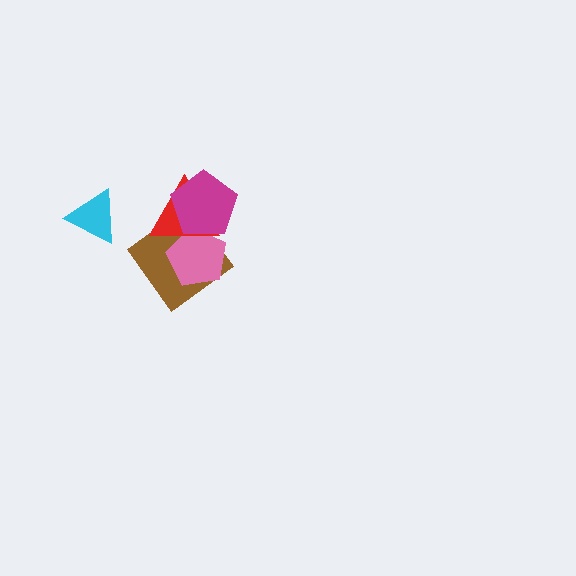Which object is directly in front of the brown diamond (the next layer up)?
The pink pentagon is directly in front of the brown diamond.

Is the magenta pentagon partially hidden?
No, no other shape covers it.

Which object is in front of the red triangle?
The magenta pentagon is in front of the red triangle.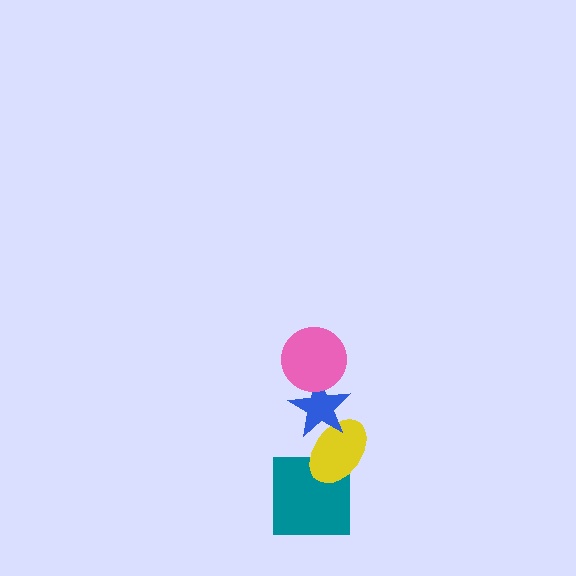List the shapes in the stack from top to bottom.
From top to bottom: the pink circle, the blue star, the yellow ellipse, the teal square.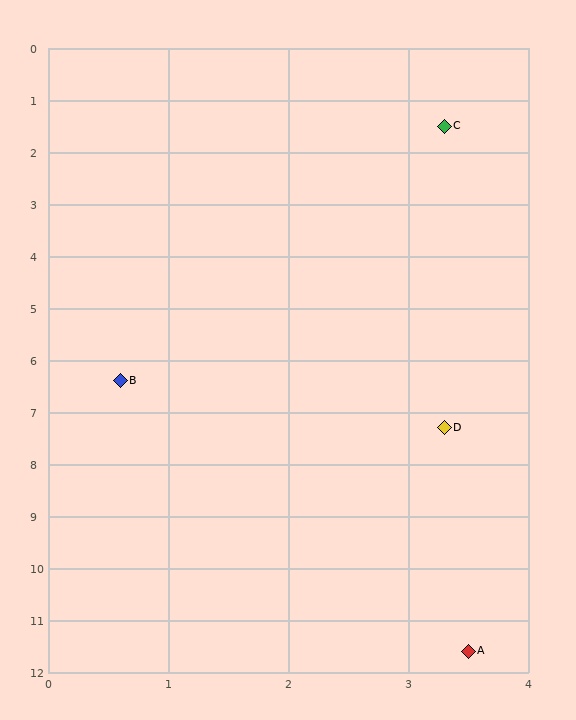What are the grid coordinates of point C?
Point C is at approximately (3.3, 1.5).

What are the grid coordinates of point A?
Point A is at approximately (3.5, 11.6).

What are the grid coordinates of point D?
Point D is at approximately (3.3, 7.3).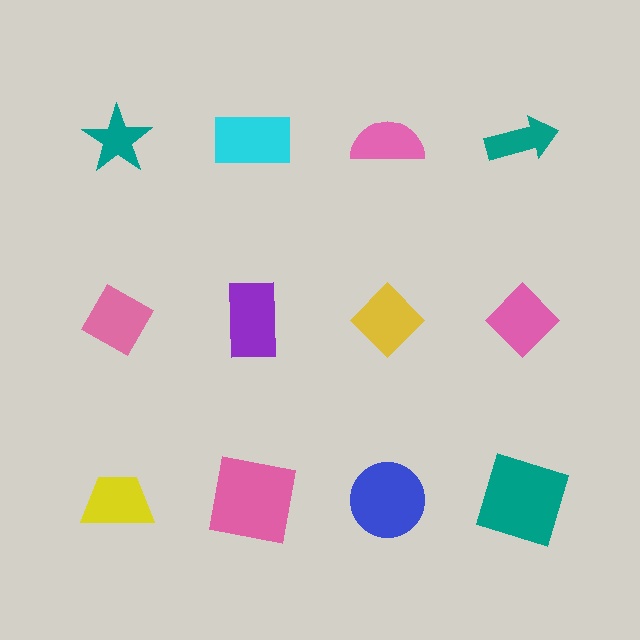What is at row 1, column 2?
A cyan rectangle.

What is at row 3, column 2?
A pink square.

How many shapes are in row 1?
4 shapes.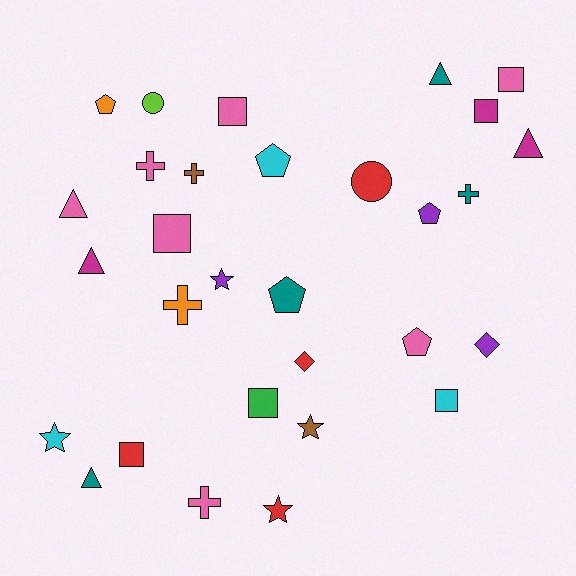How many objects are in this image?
There are 30 objects.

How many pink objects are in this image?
There are 7 pink objects.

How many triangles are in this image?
There are 5 triangles.